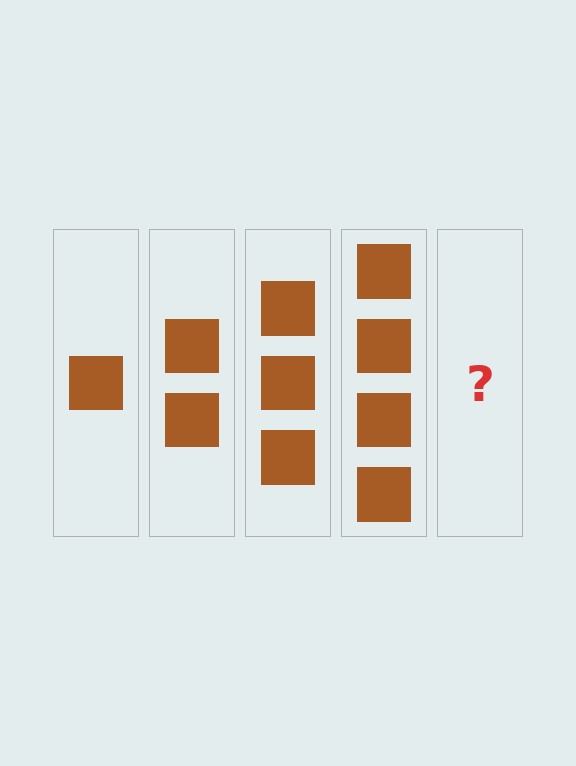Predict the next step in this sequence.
The next step is 5 squares.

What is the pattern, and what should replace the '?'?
The pattern is that each step adds one more square. The '?' should be 5 squares.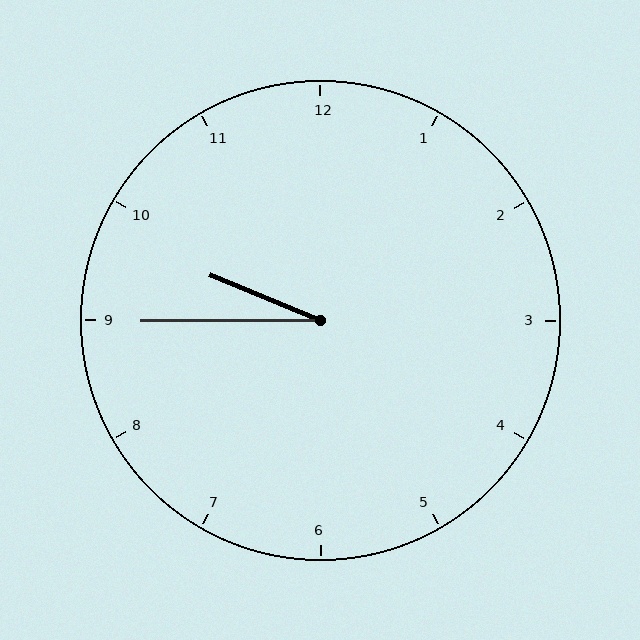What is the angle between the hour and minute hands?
Approximately 22 degrees.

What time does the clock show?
9:45.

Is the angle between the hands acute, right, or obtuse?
It is acute.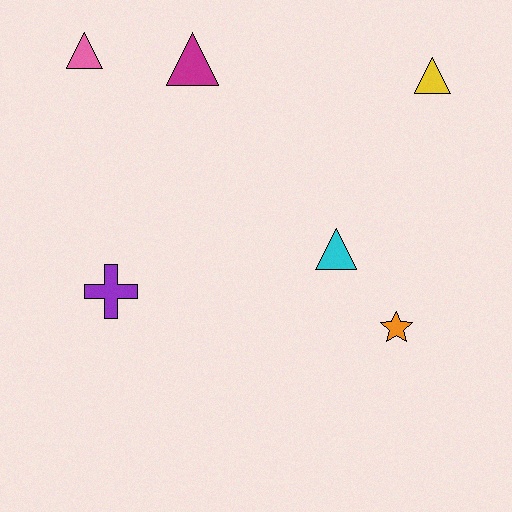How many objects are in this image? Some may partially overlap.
There are 6 objects.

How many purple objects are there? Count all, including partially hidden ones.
There is 1 purple object.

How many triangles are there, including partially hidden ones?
There are 4 triangles.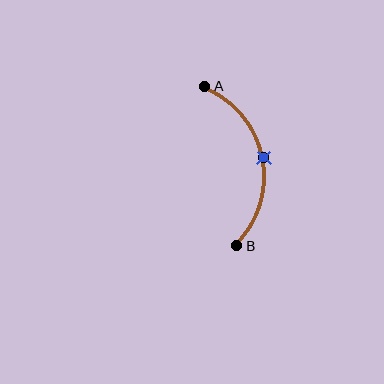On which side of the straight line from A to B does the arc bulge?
The arc bulges to the right of the straight line connecting A and B.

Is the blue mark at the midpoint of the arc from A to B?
Yes. The blue mark lies on the arc at equal arc-length from both A and B — it is the arc midpoint.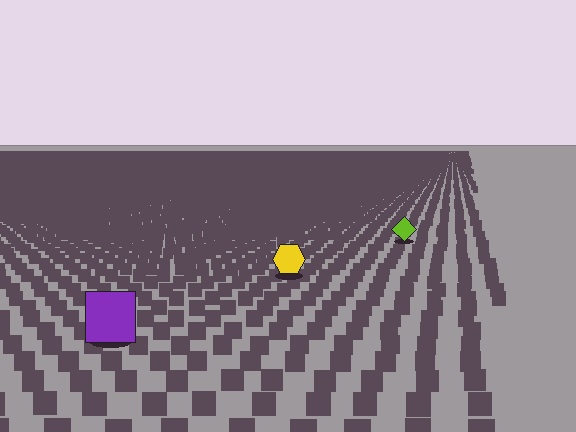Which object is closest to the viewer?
The purple square is closest. The texture marks near it are larger and more spread out.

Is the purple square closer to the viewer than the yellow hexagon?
Yes. The purple square is closer — you can tell from the texture gradient: the ground texture is coarser near it.